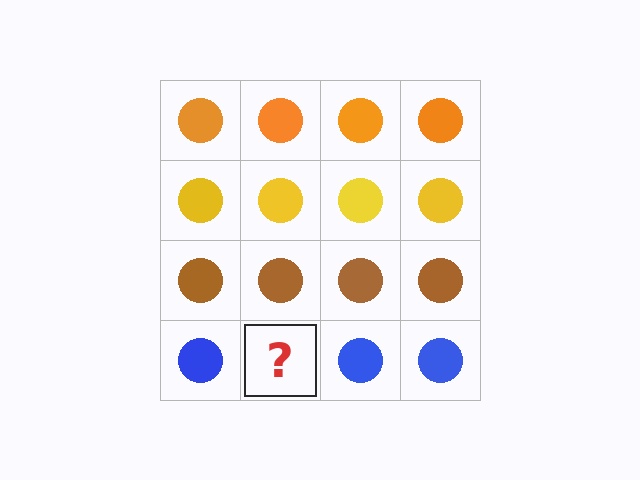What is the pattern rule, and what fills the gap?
The rule is that each row has a consistent color. The gap should be filled with a blue circle.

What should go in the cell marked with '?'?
The missing cell should contain a blue circle.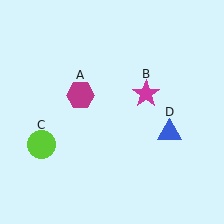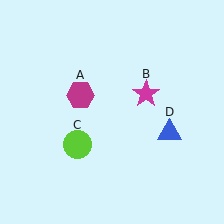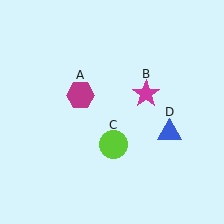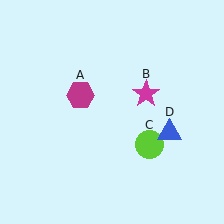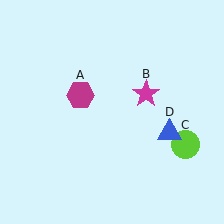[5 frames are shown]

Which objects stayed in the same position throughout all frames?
Magenta hexagon (object A) and magenta star (object B) and blue triangle (object D) remained stationary.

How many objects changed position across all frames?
1 object changed position: lime circle (object C).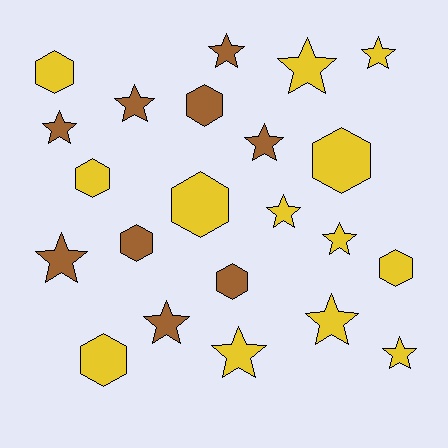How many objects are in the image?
There are 22 objects.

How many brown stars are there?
There are 6 brown stars.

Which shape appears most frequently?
Star, with 13 objects.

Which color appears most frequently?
Yellow, with 13 objects.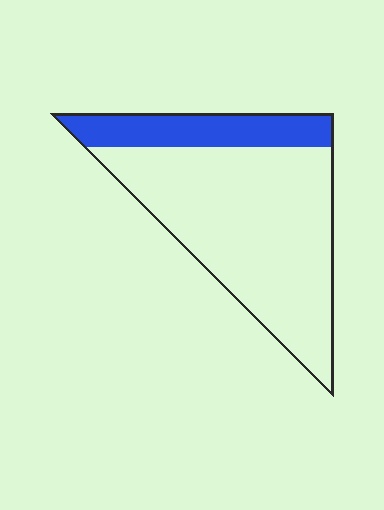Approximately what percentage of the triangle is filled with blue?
Approximately 20%.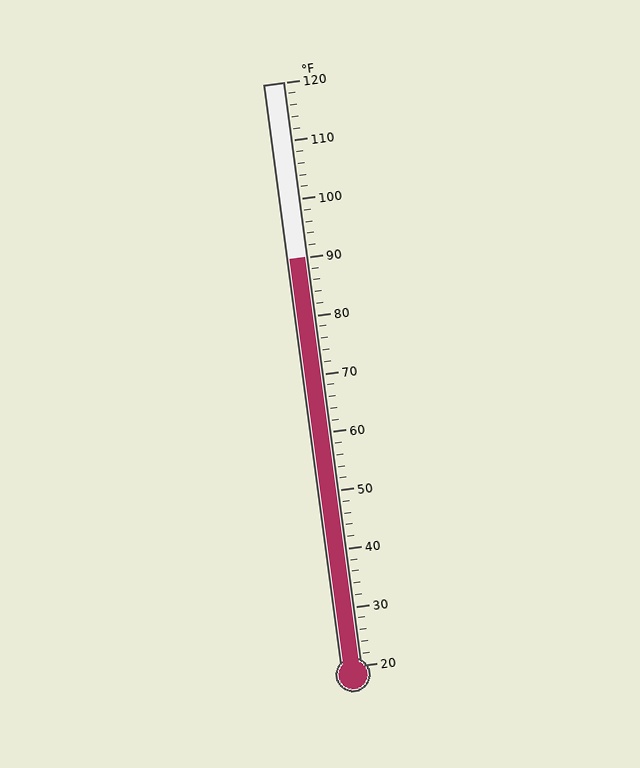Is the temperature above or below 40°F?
The temperature is above 40°F.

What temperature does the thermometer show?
The thermometer shows approximately 90°F.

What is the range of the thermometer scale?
The thermometer scale ranges from 20°F to 120°F.